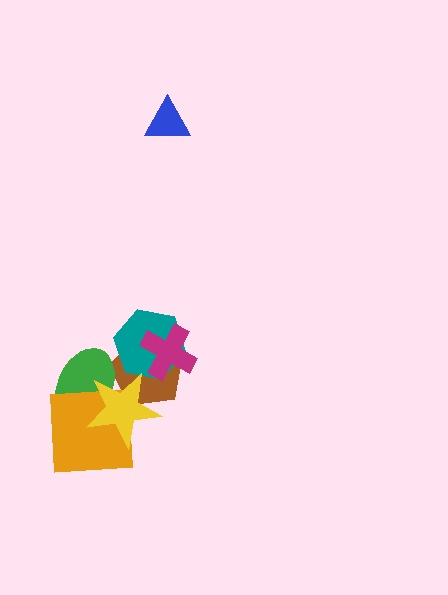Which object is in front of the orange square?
The yellow star is in front of the orange square.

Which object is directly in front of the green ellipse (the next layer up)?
The orange square is directly in front of the green ellipse.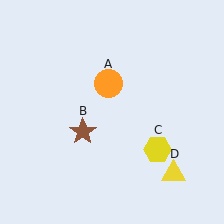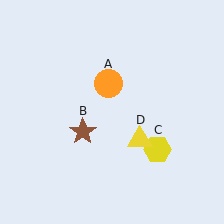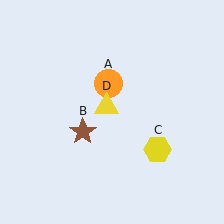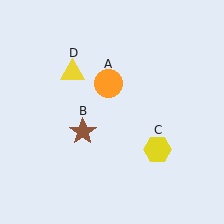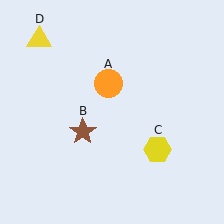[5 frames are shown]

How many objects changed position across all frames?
1 object changed position: yellow triangle (object D).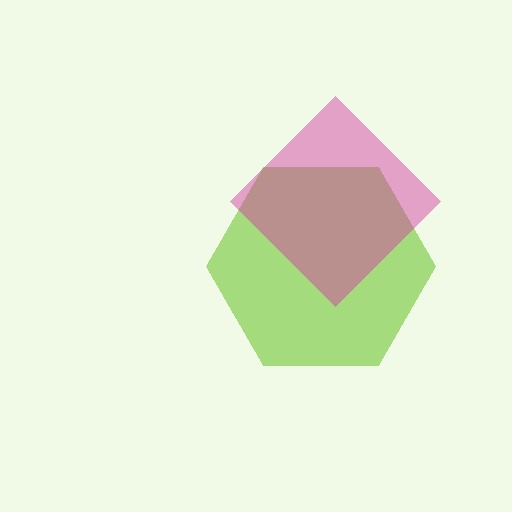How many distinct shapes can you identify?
There are 2 distinct shapes: a lime hexagon, a magenta diamond.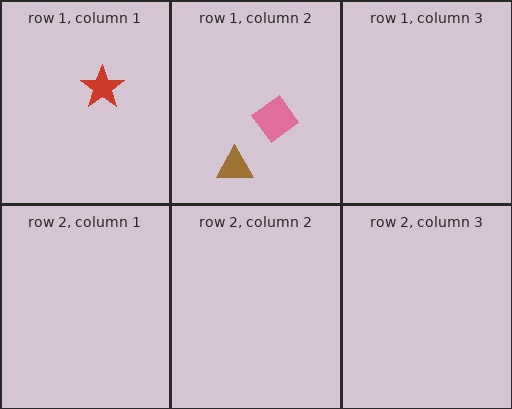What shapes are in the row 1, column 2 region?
The pink diamond, the brown triangle.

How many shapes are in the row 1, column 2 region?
2.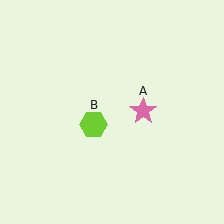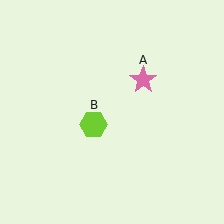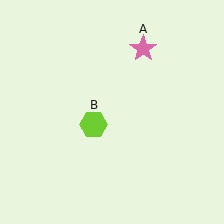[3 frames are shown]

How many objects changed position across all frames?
1 object changed position: pink star (object A).